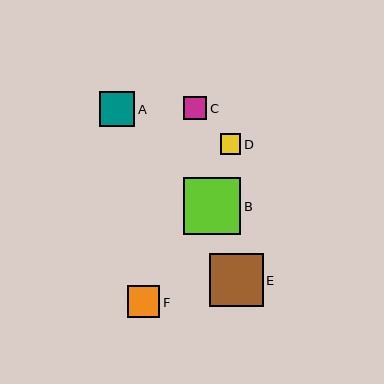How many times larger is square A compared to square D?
Square A is approximately 1.7 times the size of square D.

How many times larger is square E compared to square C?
Square E is approximately 2.3 times the size of square C.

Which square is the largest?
Square B is the largest with a size of approximately 57 pixels.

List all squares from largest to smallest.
From largest to smallest: B, E, A, F, C, D.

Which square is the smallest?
Square D is the smallest with a size of approximately 21 pixels.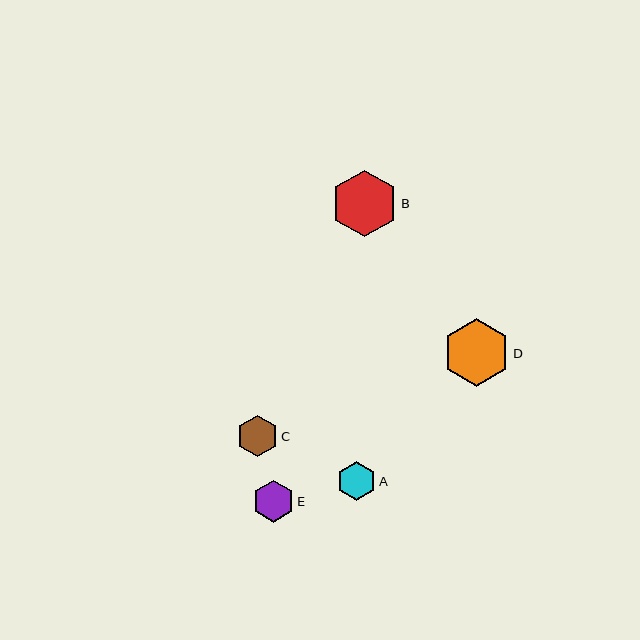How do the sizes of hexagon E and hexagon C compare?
Hexagon E and hexagon C are approximately the same size.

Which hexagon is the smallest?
Hexagon A is the smallest with a size of approximately 39 pixels.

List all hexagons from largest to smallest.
From largest to smallest: D, B, E, C, A.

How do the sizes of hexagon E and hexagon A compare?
Hexagon E and hexagon A are approximately the same size.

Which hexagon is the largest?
Hexagon D is the largest with a size of approximately 68 pixels.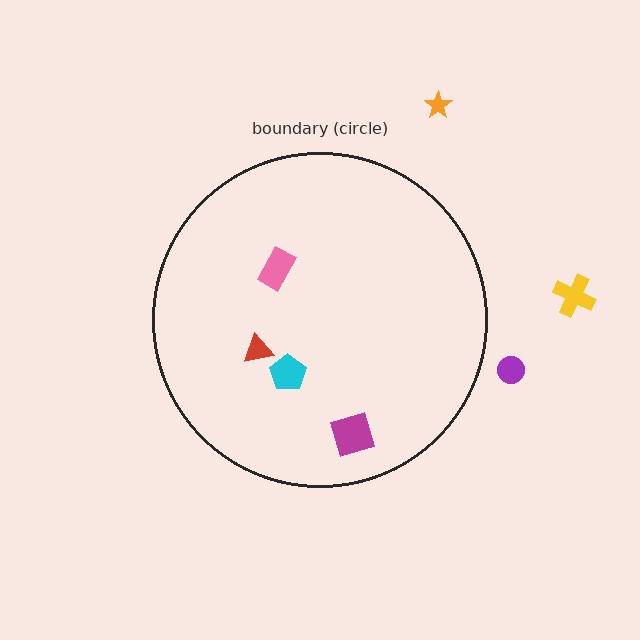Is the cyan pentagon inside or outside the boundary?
Inside.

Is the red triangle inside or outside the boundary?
Inside.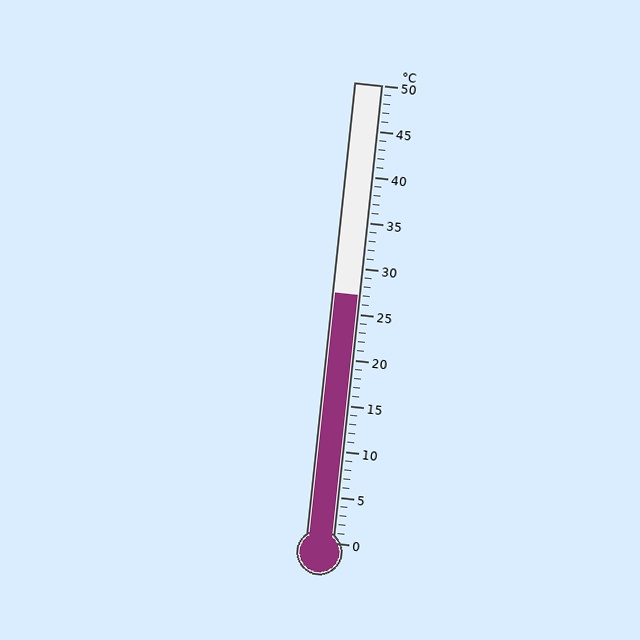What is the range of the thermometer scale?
The thermometer scale ranges from 0°C to 50°C.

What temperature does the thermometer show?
The thermometer shows approximately 27°C.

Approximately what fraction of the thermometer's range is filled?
The thermometer is filled to approximately 55% of its range.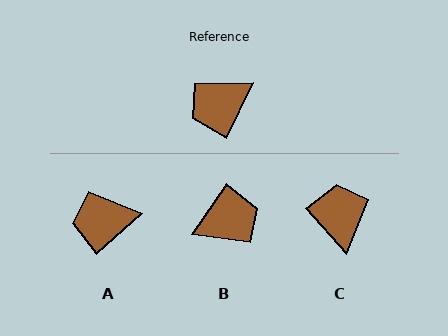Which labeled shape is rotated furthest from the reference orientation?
B, about 172 degrees away.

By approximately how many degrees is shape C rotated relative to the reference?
Approximately 112 degrees clockwise.